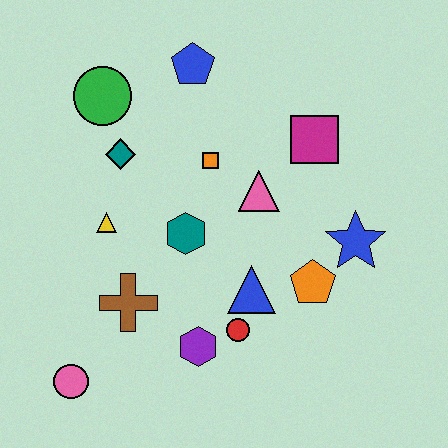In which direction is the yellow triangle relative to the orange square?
The yellow triangle is to the left of the orange square.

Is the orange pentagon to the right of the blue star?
No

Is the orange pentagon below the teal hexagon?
Yes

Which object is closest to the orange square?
The pink triangle is closest to the orange square.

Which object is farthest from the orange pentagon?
The green circle is farthest from the orange pentagon.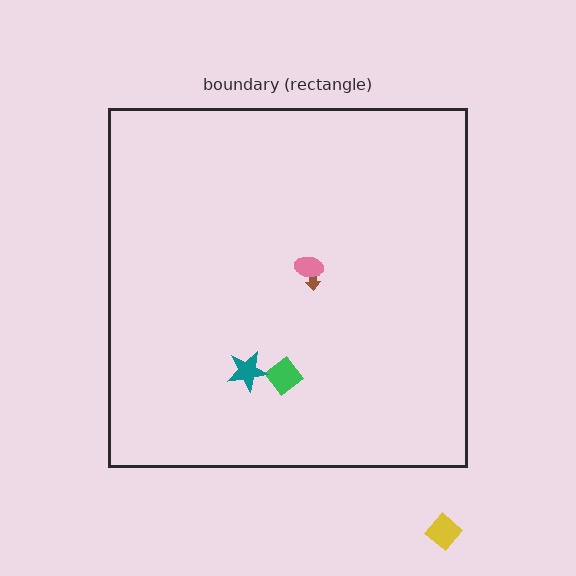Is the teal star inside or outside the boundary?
Inside.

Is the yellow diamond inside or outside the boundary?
Outside.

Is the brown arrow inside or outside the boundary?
Inside.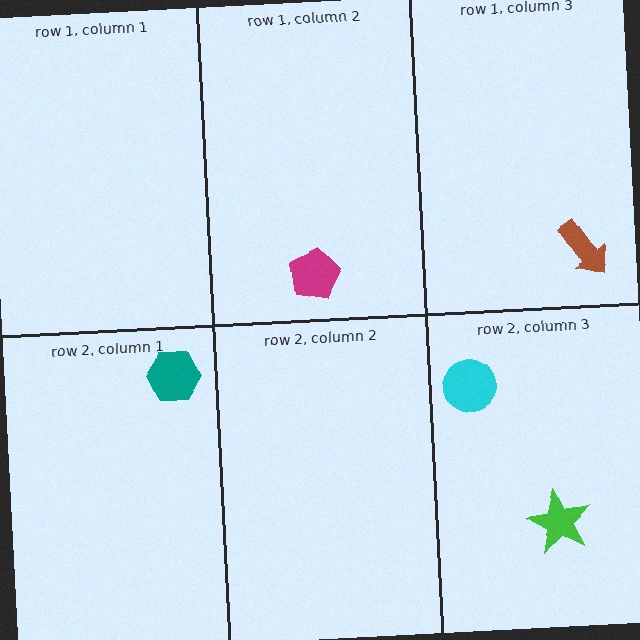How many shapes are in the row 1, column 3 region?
1.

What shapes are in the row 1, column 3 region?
The brown arrow.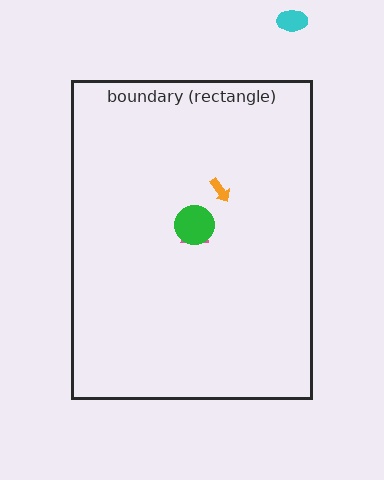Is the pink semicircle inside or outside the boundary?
Inside.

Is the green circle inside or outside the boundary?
Inside.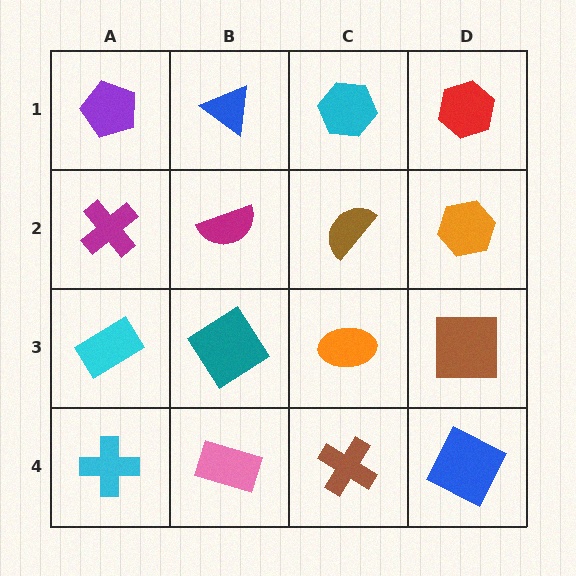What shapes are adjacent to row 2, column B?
A blue triangle (row 1, column B), a teal diamond (row 3, column B), a magenta cross (row 2, column A), a brown semicircle (row 2, column C).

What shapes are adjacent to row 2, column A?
A purple pentagon (row 1, column A), a cyan rectangle (row 3, column A), a magenta semicircle (row 2, column B).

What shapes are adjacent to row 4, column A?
A cyan rectangle (row 3, column A), a pink rectangle (row 4, column B).